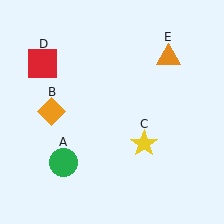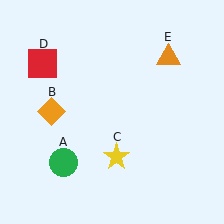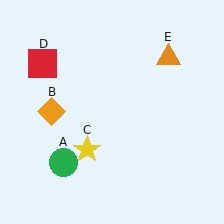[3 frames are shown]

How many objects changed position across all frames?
1 object changed position: yellow star (object C).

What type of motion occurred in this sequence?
The yellow star (object C) rotated clockwise around the center of the scene.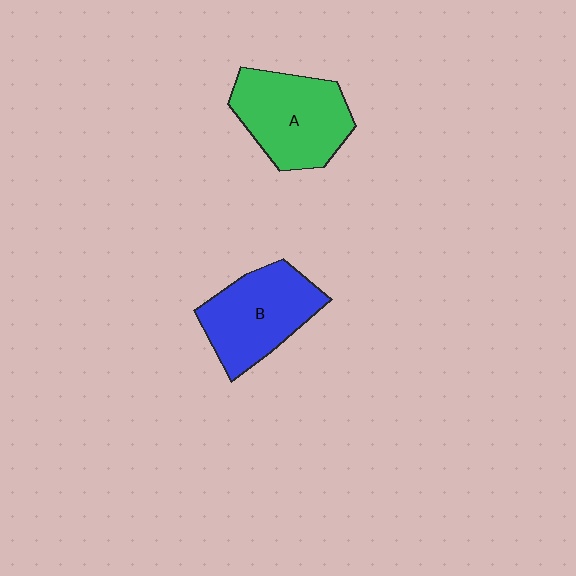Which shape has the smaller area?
Shape B (blue).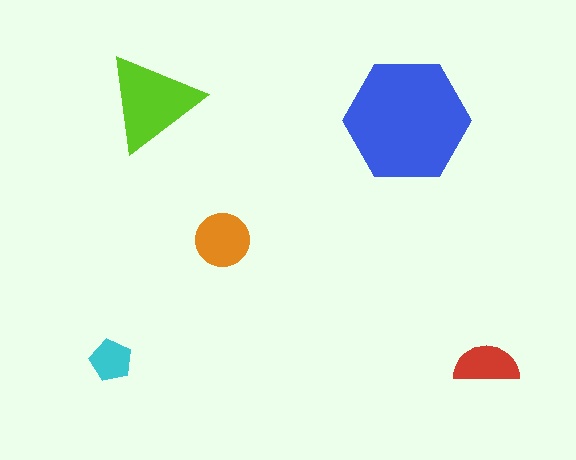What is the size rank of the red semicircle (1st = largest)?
4th.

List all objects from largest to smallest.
The blue hexagon, the lime triangle, the orange circle, the red semicircle, the cyan pentagon.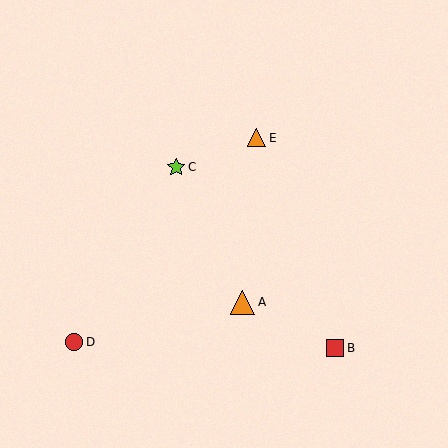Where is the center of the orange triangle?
The center of the orange triangle is at (243, 302).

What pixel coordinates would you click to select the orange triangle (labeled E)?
Click at (257, 138) to select the orange triangle E.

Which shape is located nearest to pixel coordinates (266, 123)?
The orange triangle (labeled E) at (257, 138) is nearest to that location.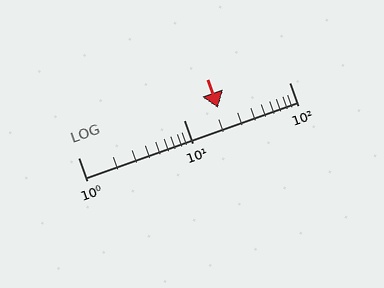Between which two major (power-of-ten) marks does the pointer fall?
The pointer is between 10 and 100.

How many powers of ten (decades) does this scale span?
The scale spans 2 decades, from 1 to 100.